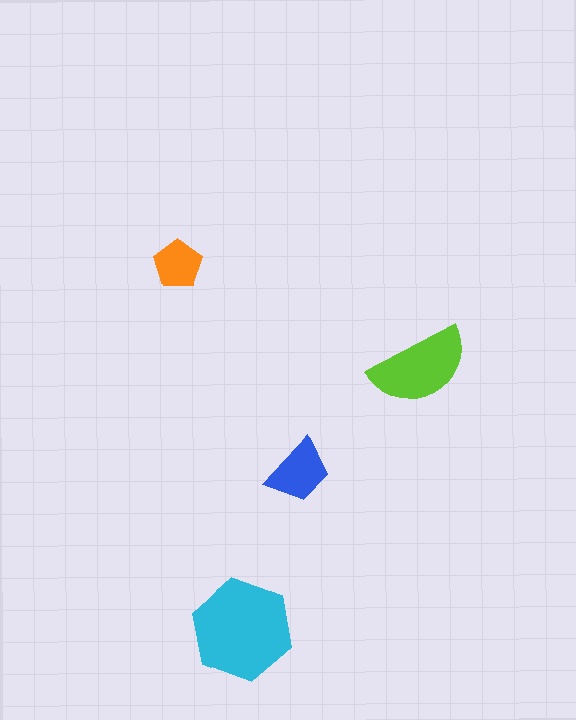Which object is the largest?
The cyan hexagon.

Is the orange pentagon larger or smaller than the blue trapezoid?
Smaller.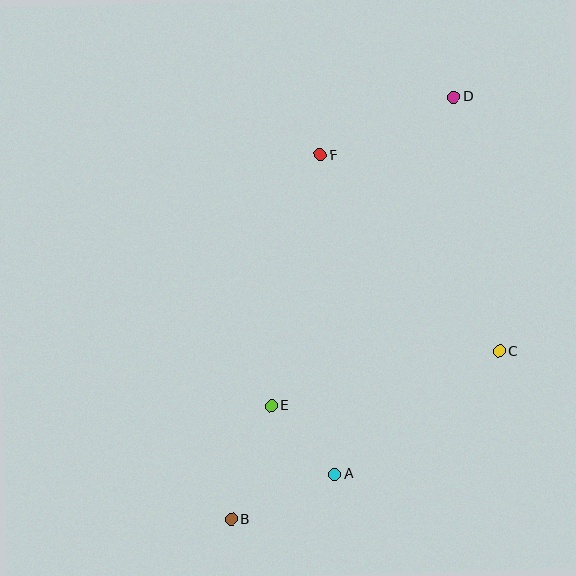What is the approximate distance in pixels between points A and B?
The distance between A and B is approximately 112 pixels.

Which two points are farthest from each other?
Points B and D are farthest from each other.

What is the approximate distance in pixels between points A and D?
The distance between A and D is approximately 396 pixels.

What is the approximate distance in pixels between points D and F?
The distance between D and F is approximately 146 pixels.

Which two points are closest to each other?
Points A and E are closest to each other.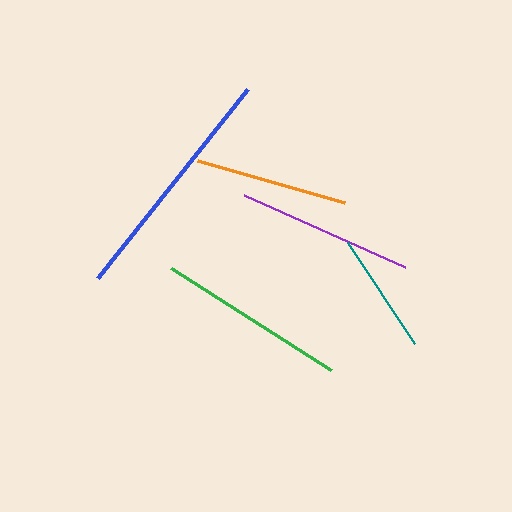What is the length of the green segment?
The green segment is approximately 190 pixels long.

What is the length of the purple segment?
The purple segment is approximately 176 pixels long.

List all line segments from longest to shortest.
From longest to shortest: blue, green, purple, orange, teal.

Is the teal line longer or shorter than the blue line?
The blue line is longer than the teal line.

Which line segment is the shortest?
The teal line is the shortest at approximately 122 pixels.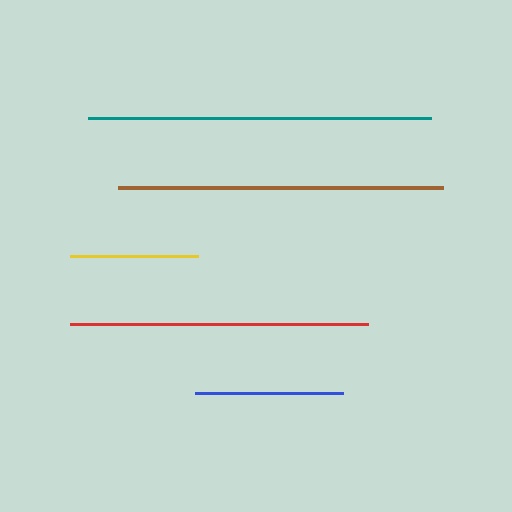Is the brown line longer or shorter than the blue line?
The brown line is longer than the blue line.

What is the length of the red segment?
The red segment is approximately 298 pixels long.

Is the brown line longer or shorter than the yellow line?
The brown line is longer than the yellow line.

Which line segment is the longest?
The teal line is the longest at approximately 343 pixels.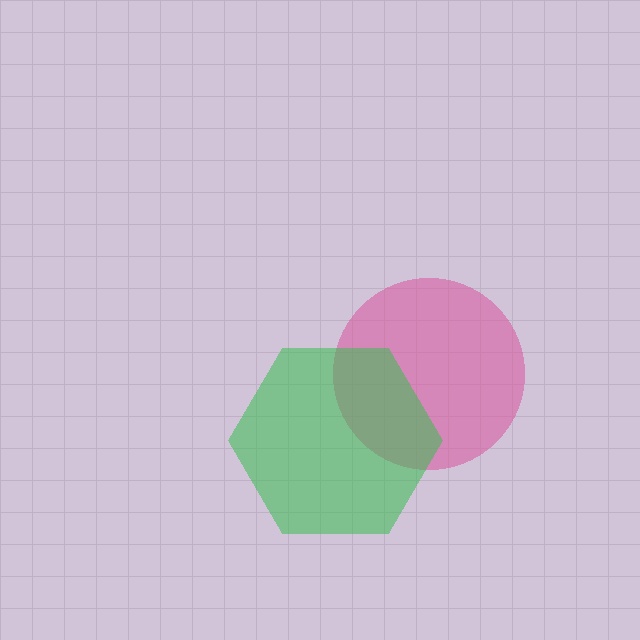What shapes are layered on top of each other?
The layered shapes are: a pink circle, a green hexagon.